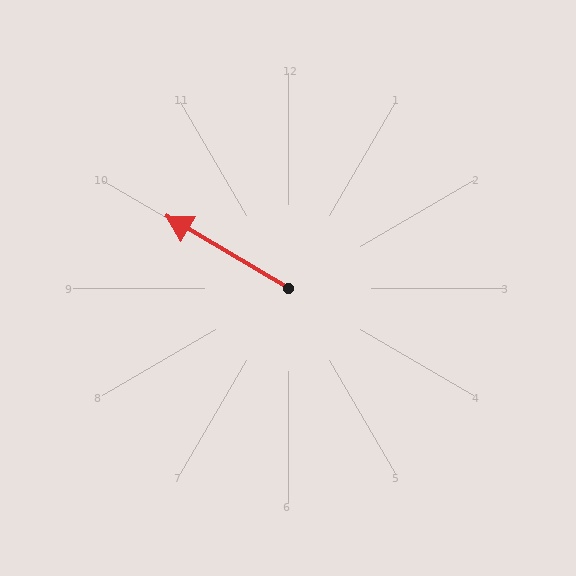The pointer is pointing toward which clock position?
Roughly 10 o'clock.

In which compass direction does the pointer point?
Northwest.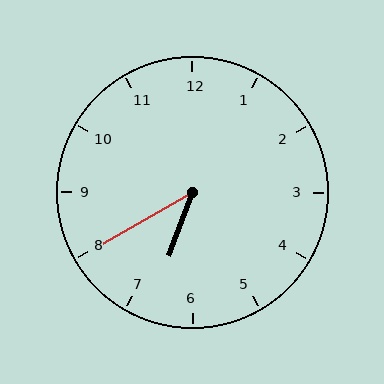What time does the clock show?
6:40.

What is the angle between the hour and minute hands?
Approximately 40 degrees.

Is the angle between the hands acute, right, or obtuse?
It is acute.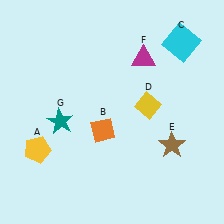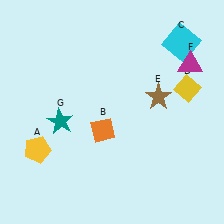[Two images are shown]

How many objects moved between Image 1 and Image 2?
3 objects moved between the two images.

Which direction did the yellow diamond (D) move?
The yellow diamond (D) moved right.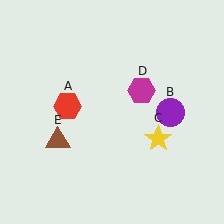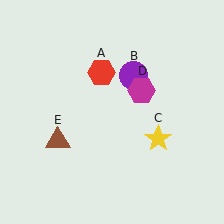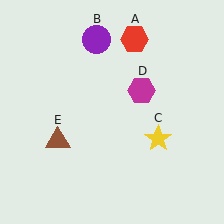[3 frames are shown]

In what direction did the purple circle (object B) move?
The purple circle (object B) moved up and to the left.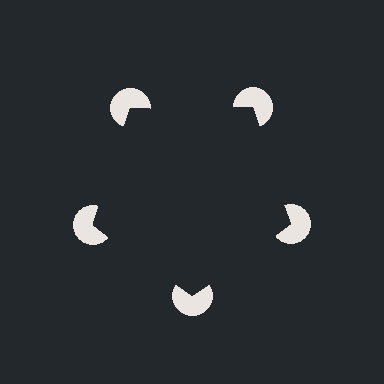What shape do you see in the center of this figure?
An illusory pentagon — its edges are inferred from the aligned wedge cuts in the pac-man discs, not physically drawn.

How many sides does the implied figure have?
5 sides.